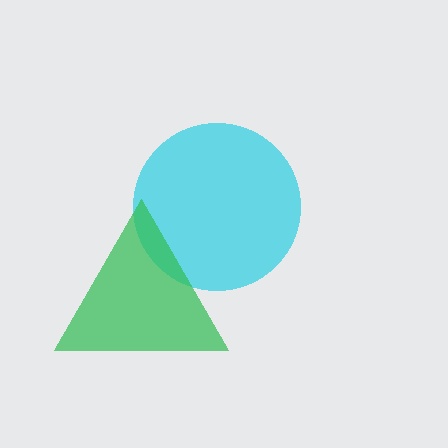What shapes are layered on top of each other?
The layered shapes are: a cyan circle, a green triangle.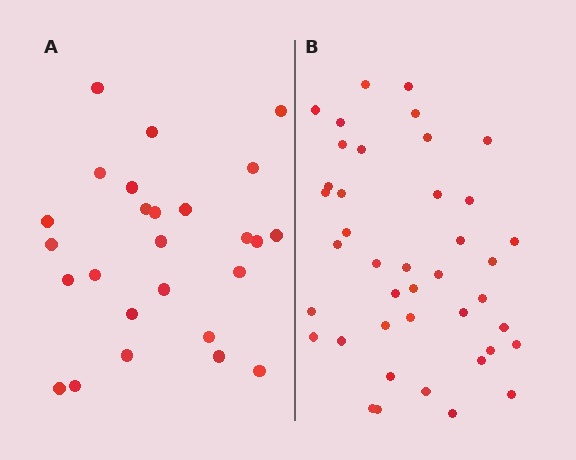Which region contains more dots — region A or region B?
Region B (the right region) has more dots.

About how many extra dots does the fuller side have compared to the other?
Region B has approximately 15 more dots than region A.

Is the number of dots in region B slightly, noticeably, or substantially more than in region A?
Region B has substantially more. The ratio is roughly 1.6 to 1.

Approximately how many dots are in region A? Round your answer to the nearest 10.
About 30 dots. (The exact count is 26, which rounds to 30.)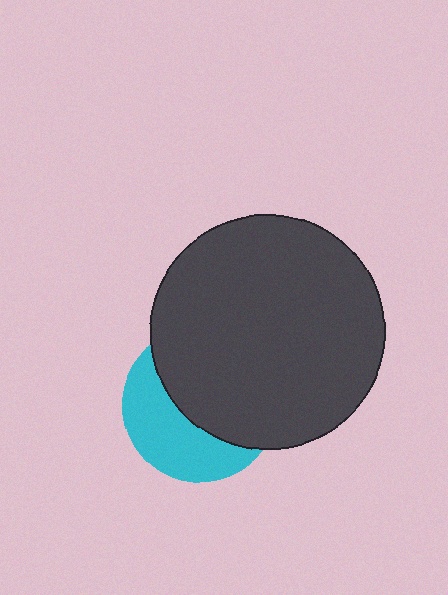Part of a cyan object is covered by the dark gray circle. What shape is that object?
It is a circle.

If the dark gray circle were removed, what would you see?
You would see the complete cyan circle.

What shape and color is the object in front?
The object in front is a dark gray circle.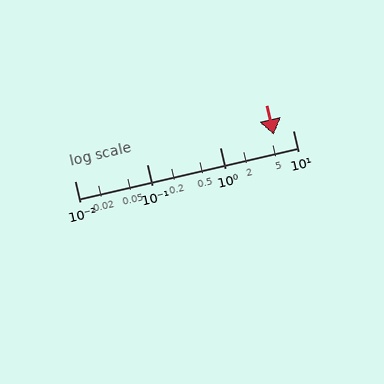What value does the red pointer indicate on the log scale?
The pointer indicates approximately 5.5.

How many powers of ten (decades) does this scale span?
The scale spans 3 decades, from 0.01 to 10.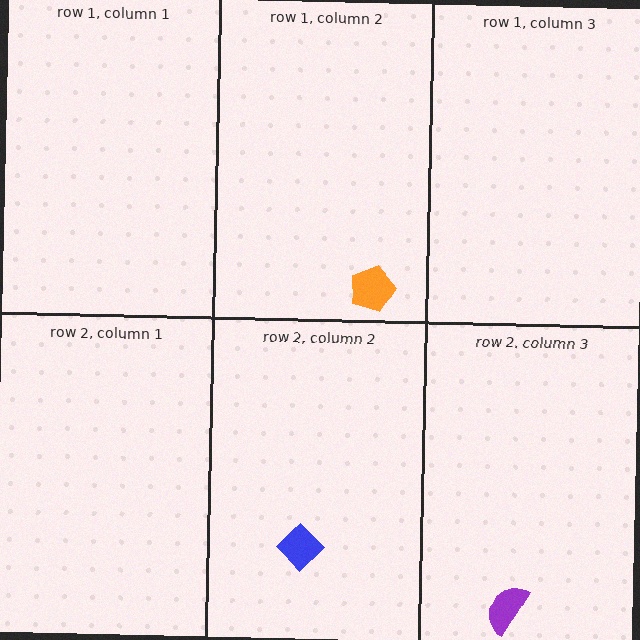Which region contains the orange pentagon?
The row 1, column 2 region.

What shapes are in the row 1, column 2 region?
The orange pentagon.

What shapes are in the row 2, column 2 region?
The blue diamond.